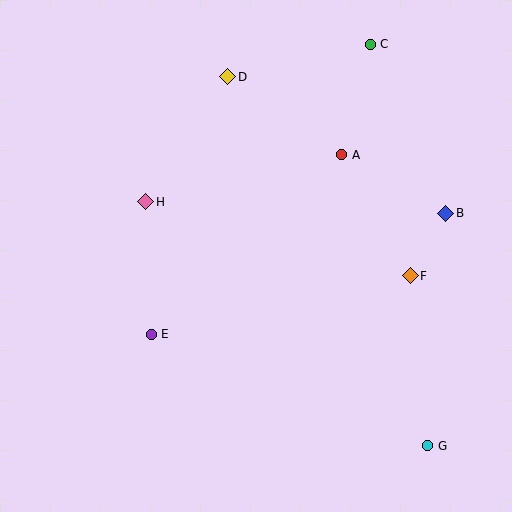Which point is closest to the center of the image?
Point H at (146, 202) is closest to the center.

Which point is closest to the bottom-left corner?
Point E is closest to the bottom-left corner.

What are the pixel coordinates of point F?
Point F is at (410, 276).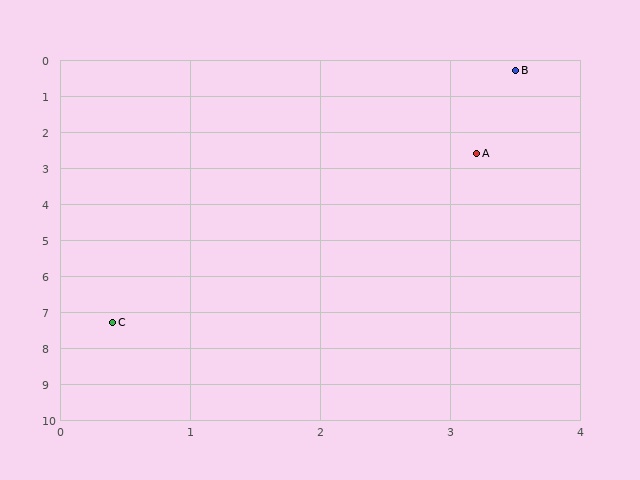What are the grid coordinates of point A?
Point A is at approximately (3.2, 2.6).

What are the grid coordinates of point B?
Point B is at approximately (3.5, 0.3).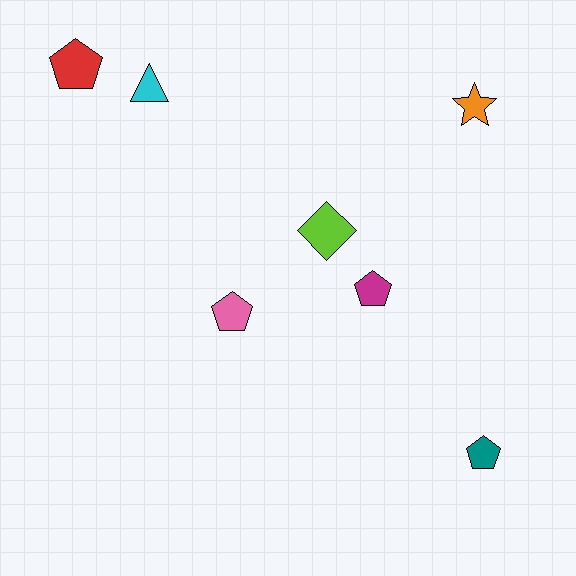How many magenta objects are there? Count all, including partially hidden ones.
There is 1 magenta object.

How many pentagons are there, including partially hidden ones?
There are 4 pentagons.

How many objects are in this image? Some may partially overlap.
There are 7 objects.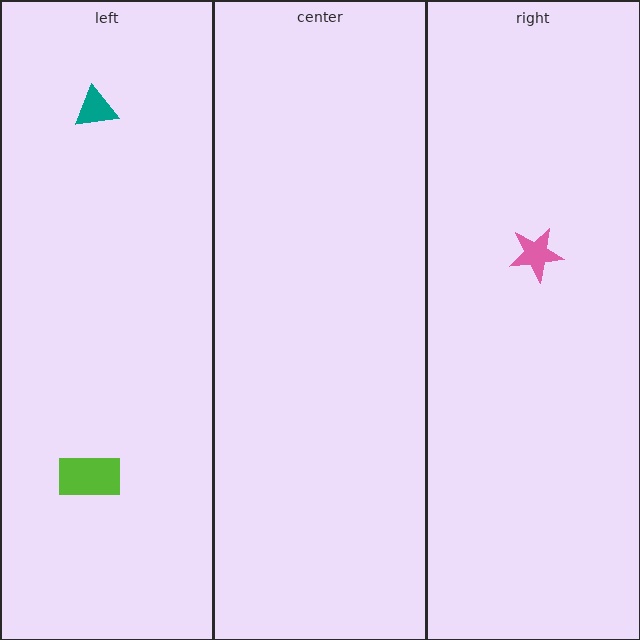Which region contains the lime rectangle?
The left region.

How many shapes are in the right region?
1.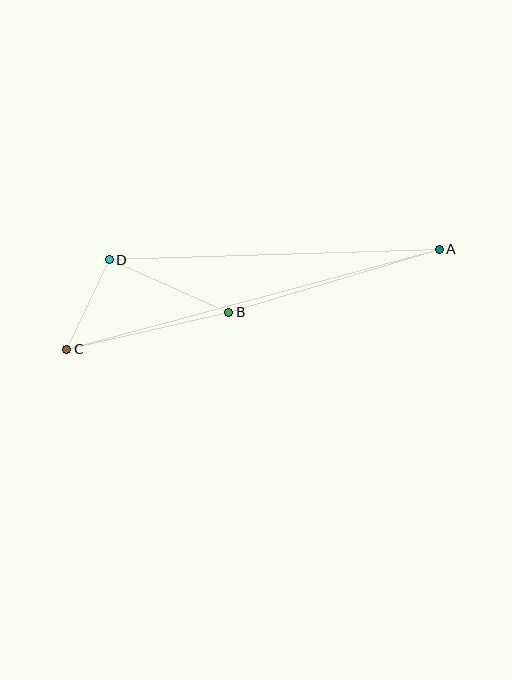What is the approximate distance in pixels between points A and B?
The distance between A and B is approximately 220 pixels.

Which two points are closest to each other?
Points C and D are closest to each other.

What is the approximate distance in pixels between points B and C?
The distance between B and C is approximately 166 pixels.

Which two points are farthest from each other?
Points A and C are farthest from each other.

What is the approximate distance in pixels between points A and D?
The distance between A and D is approximately 330 pixels.